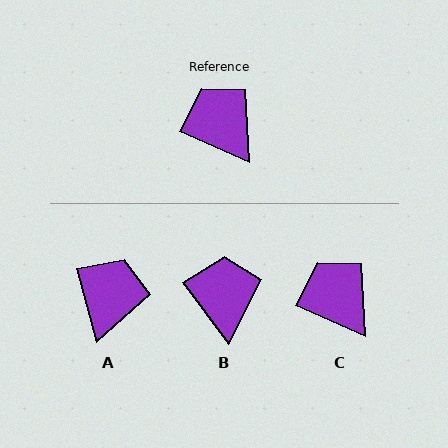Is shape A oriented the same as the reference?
No, it is off by about 52 degrees.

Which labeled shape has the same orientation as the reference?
C.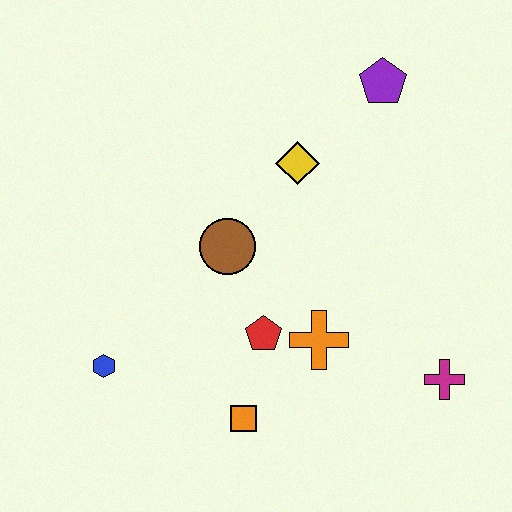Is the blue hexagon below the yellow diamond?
Yes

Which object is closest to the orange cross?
The red pentagon is closest to the orange cross.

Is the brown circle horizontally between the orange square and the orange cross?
No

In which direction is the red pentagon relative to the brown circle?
The red pentagon is below the brown circle.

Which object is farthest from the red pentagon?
The purple pentagon is farthest from the red pentagon.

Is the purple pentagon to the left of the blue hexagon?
No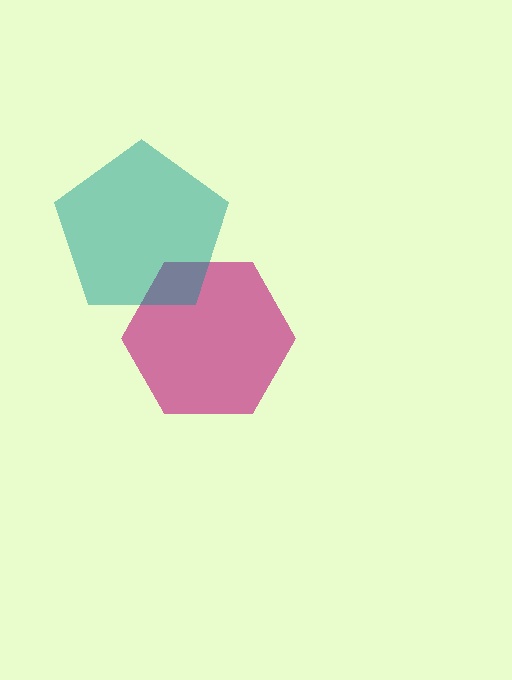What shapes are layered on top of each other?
The layered shapes are: a magenta hexagon, a teal pentagon.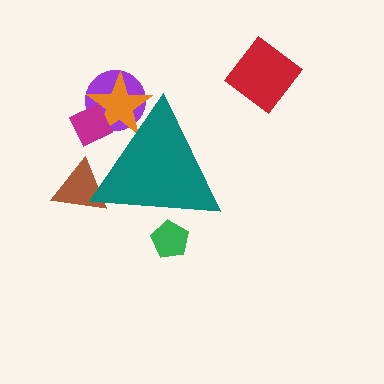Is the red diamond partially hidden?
No, the red diamond is fully visible.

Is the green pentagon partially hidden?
Yes, the green pentagon is partially hidden behind the teal triangle.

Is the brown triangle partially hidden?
Yes, the brown triangle is partially hidden behind the teal triangle.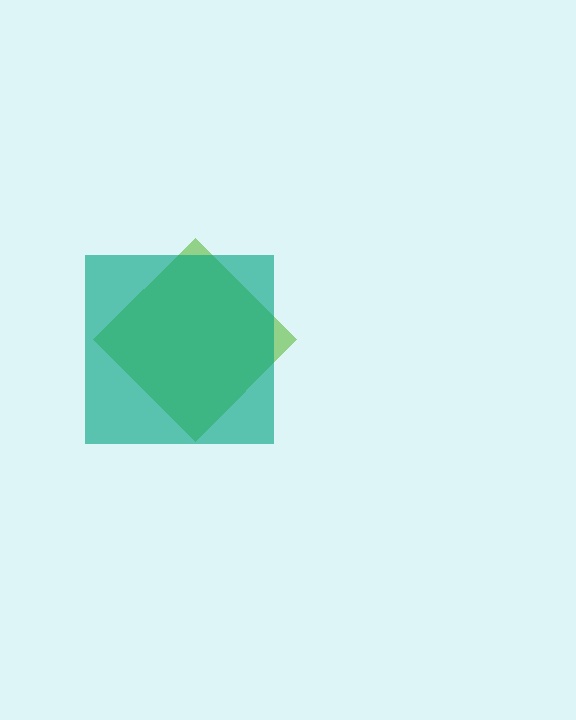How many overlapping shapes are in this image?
There are 2 overlapping shapes in the image.